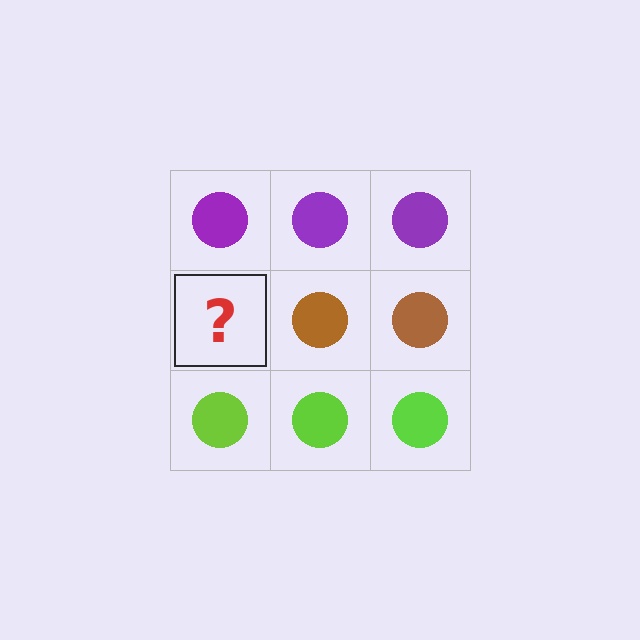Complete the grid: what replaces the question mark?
The question mark should be replaced with a brown circle.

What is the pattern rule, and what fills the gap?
The rule is that each row has a consistent color. The gap should be filled with a brown circle.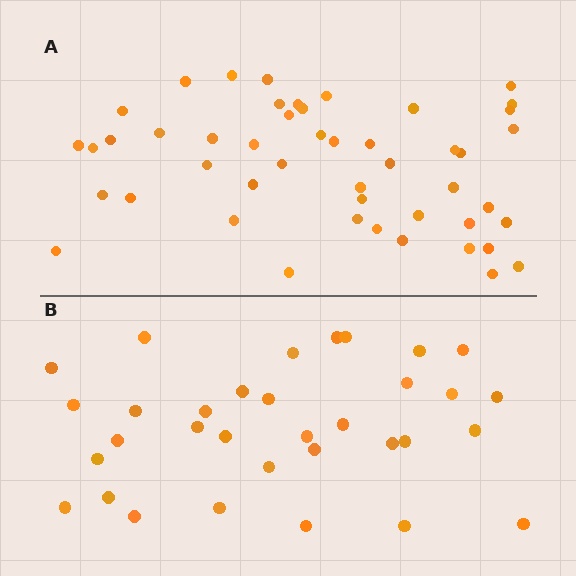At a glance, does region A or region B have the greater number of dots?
Region A (the top region) has more dots.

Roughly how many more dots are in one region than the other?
Region A has approximately 15 more dots than region B.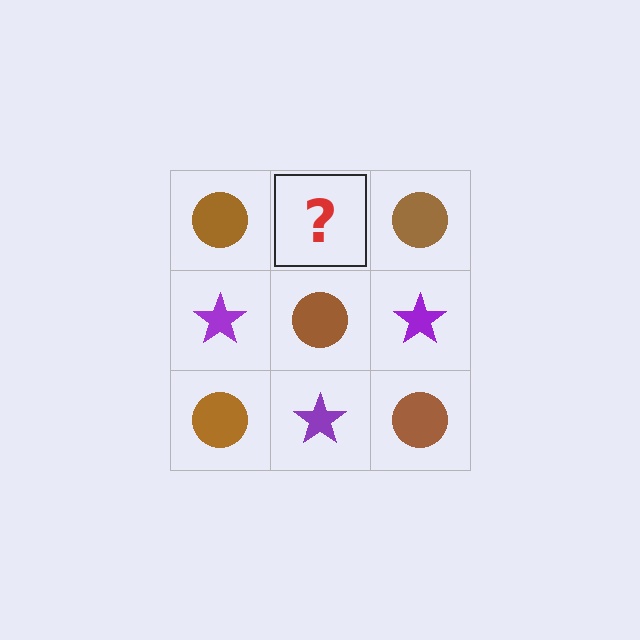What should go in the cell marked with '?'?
The missing cell should contain a purple star.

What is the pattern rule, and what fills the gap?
The rule is that it alternates brown circle and purple star in a checkerboard pattern. The gap should be filled with a purple star.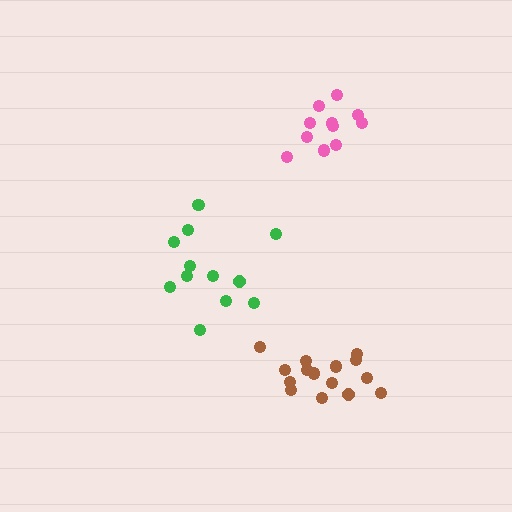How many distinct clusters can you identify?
There are 3 distinct clusters.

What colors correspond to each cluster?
The clusters are colored: green, brown, pink.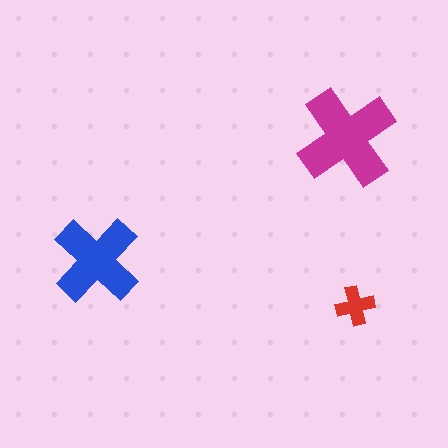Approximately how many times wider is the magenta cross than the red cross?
About 2.5 times wider.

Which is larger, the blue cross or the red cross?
The blue one.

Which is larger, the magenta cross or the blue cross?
The magenta one.